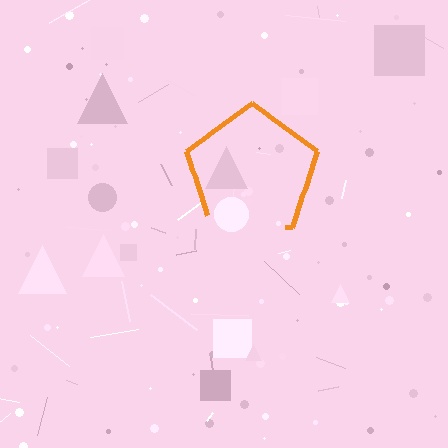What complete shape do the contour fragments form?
The contour fragments form a pentagon.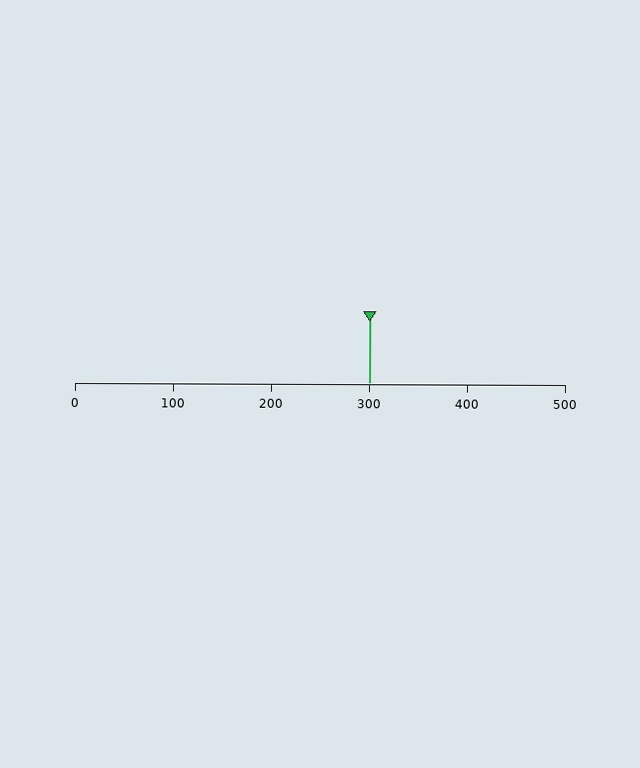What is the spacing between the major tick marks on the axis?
The major ticks are spaced 100 apart.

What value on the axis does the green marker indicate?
The marker indicates approximately 300.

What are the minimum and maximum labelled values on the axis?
The axis runs from 0 to 500.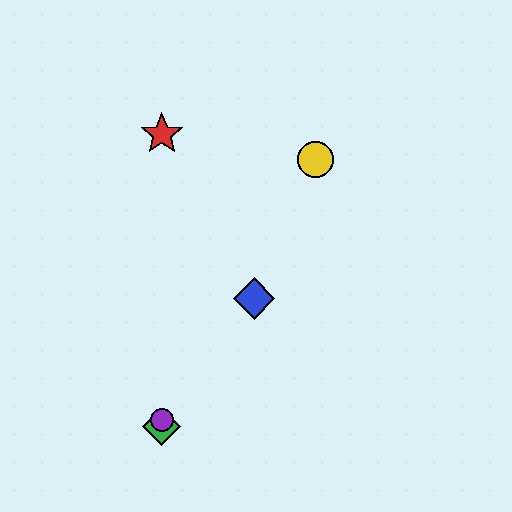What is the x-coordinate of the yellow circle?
The yellow circle is at x≈316.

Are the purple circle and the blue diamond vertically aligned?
No, the purple circle is at x≈162 and the blue diamond is at x≈254.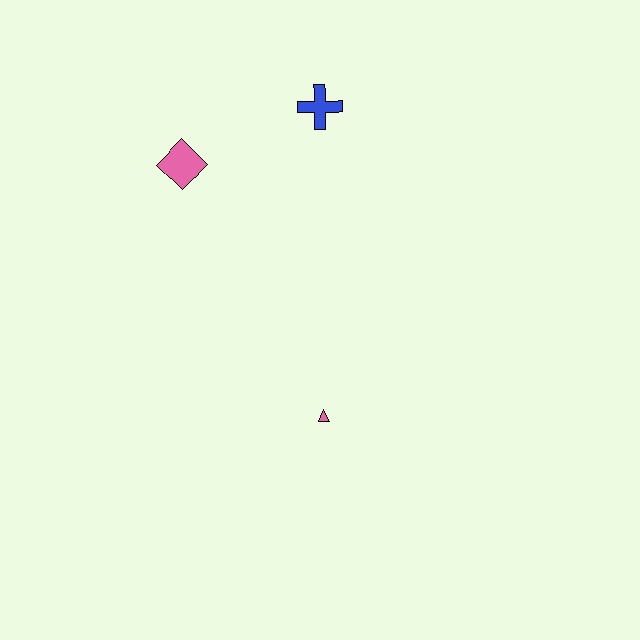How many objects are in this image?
There are 3 objects.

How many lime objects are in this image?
There are no lime objects.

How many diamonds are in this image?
There is 1 diamond.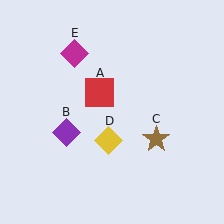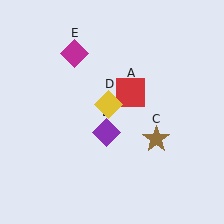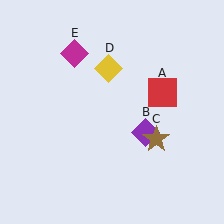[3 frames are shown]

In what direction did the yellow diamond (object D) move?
The yellow diamond (object D) moved up.